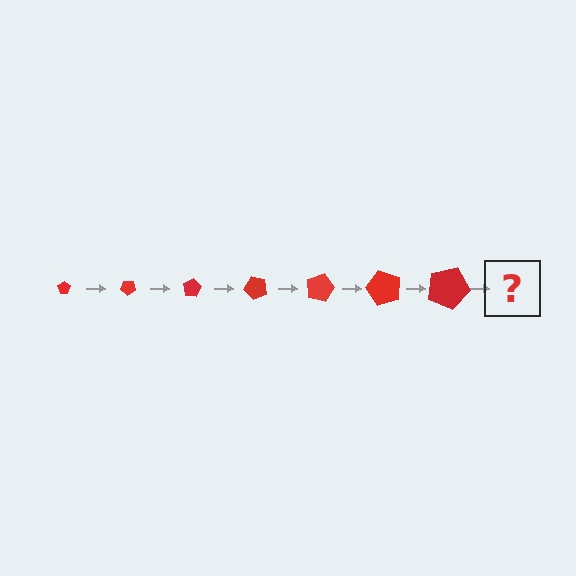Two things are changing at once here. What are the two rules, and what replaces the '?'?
The two rules are that the pentagon grows larger each step and it rotates 40 degrees each step. The '?' should be a pentagon, larger than the previous one and rotated 280 degrees from the start.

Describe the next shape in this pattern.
It should be a pentagon, larger than the previous one and rotated 280 degrees from the start.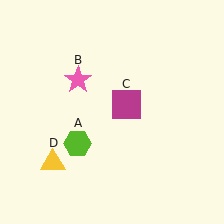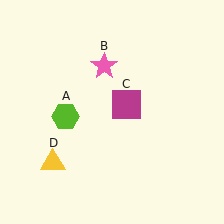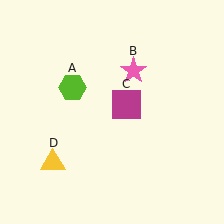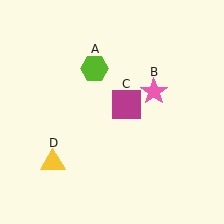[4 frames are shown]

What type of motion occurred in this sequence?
The lime hexagon (object A), pink star (object B) rotated clockwise around the center of the scene.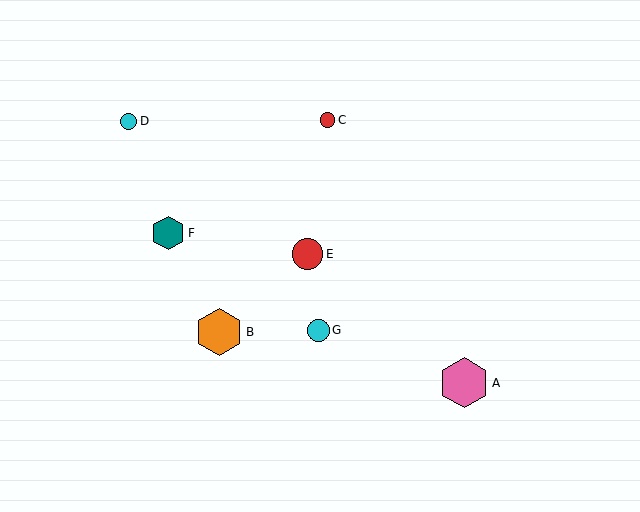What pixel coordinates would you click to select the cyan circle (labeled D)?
Click at (129, 121) to select the cyan circle D.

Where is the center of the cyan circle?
The center of the cyan circle is at (129, 121).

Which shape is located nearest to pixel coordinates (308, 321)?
The cyan circle (labeled G) at (318, 330) is nearest to that location.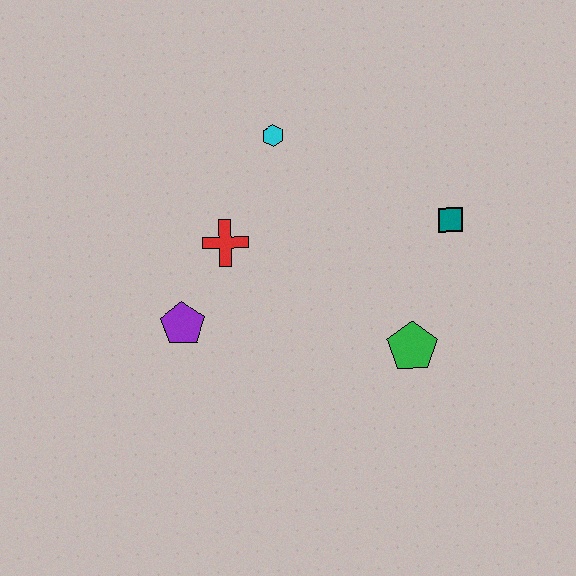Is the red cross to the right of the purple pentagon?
Yes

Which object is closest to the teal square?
The green pentagon is closest to the teal square.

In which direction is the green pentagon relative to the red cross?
The green pentagon is to the right of the red cross.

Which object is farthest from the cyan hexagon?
The green pentagon is farthest from the cyan hexagon.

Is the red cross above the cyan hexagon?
No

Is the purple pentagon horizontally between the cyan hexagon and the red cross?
No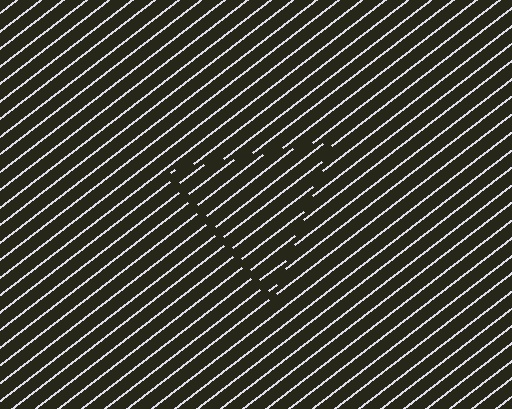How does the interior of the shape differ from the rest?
The interior of the shape contains the same grating, shifted by half a period — the contour is defined by the phase discontinuity where line-ends from the inner and outer gratings abut.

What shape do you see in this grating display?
An illusory triangle. The interior of the shape contains the same grating, shifted by half a period — the contour is defined by the phase discontinuity where line-ends from the inner and outer gratings abut.